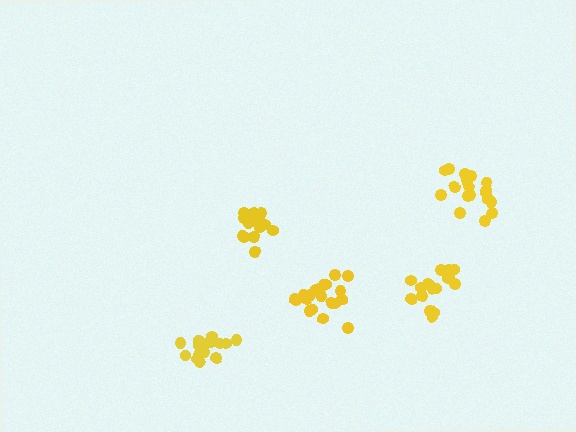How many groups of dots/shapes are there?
There are 5 groups.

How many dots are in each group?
Group 1: 16 dots, Group 2: 18 dots, Group 3: 19 dots, Group 4: 16 dots, Group 5: 15 dots (84 total).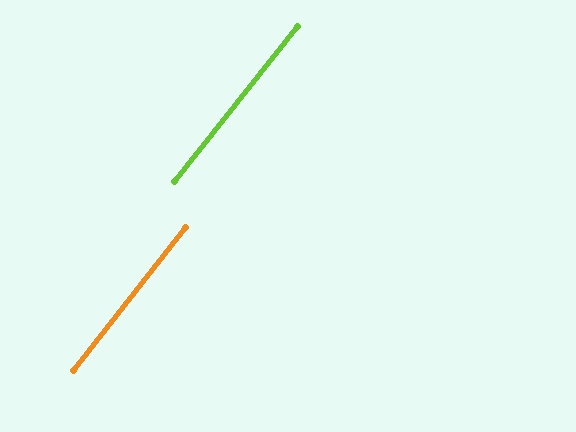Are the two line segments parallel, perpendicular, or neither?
Parallel — their directions differ by only 0.4°.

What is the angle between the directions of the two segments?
Approximately 0 degrees.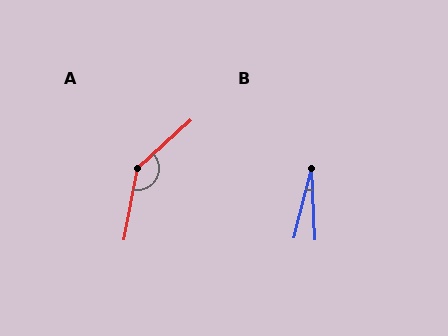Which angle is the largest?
A, at approximately 143 degrees.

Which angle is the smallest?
B, at approximately 17 degrees.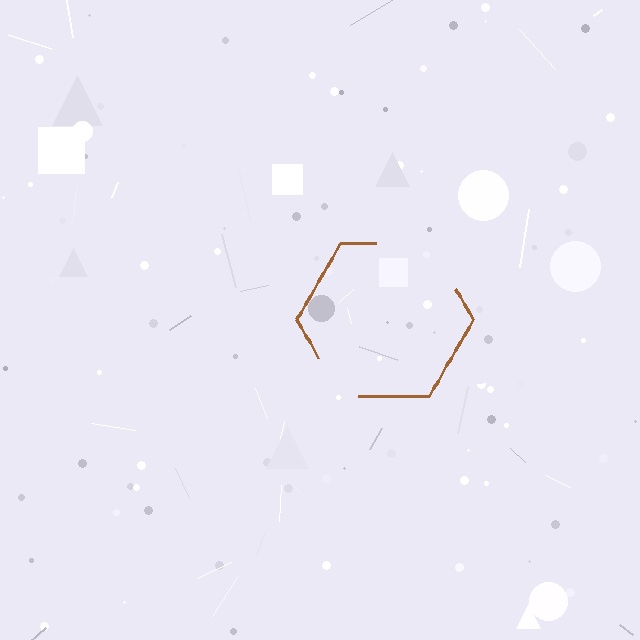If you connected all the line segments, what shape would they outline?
They would outline a hexagon.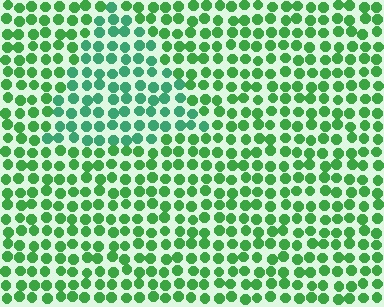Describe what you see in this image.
The image is filled with small green elements in a uniform arrangement. A triangle-shaped region is visible where the elements are tinted to a slightly different hue, forming a subtle color boundary.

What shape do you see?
I see a triangle.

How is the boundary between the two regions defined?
The boundary is defined purely by a slight shift in hue (about 27 degrees). Spacing, size, and orientation are identical on both sides.